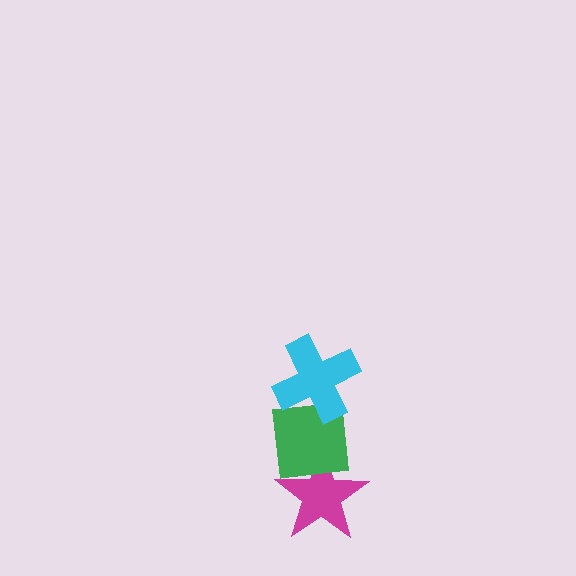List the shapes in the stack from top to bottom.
From top to bottom: the cyan cross, the green square, the magenta star.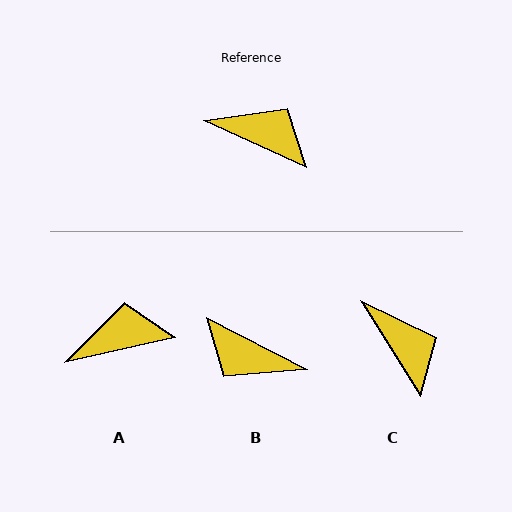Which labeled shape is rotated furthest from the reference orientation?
B, about 177 degrees away.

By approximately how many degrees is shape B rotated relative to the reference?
Approximately 177 degrees counter-clockwise.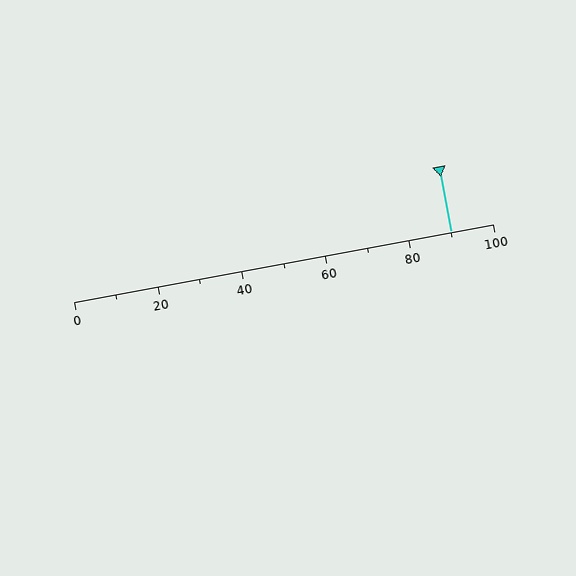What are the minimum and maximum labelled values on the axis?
The axis runs from 0 to 100.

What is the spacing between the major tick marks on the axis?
The major ticks are spaced 20 apart.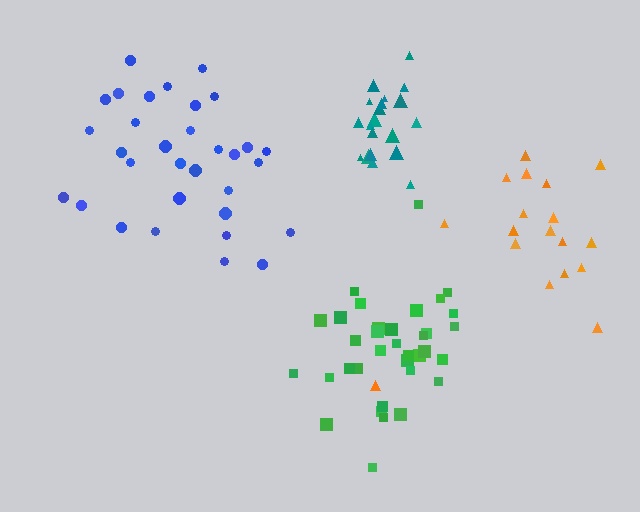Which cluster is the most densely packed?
Teal.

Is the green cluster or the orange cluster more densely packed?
Green.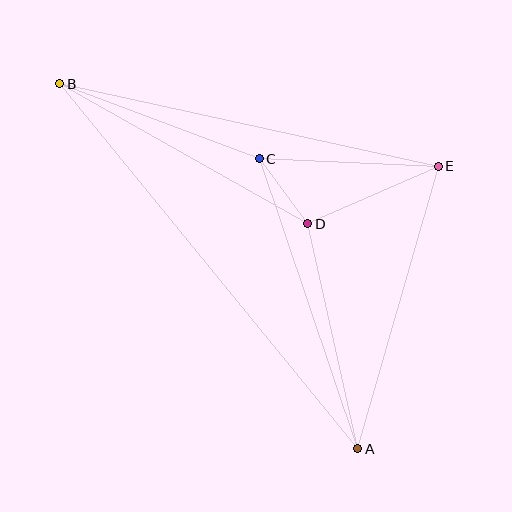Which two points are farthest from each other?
Points A and B are farthest from each other.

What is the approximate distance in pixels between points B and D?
The distance between B and D is approximately 285 pixels.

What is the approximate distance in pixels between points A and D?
The distance between A and D is approximately 230 pixels.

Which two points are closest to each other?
Points C and D are closest to each other.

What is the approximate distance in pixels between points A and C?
The distance between A and C is approximately 306 pixels.